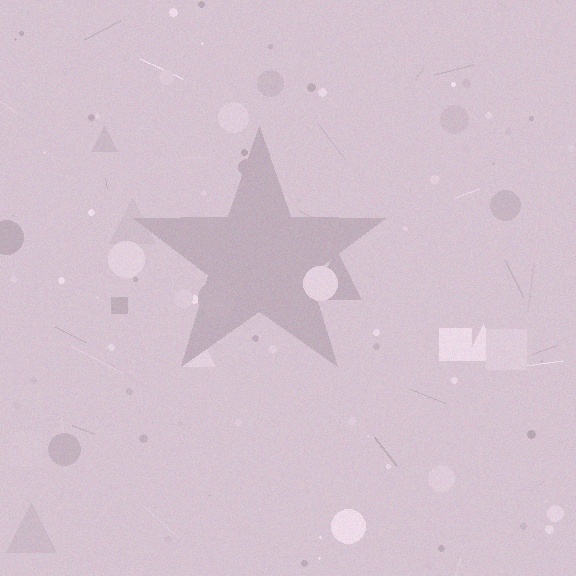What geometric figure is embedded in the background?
A star is embedded in the background.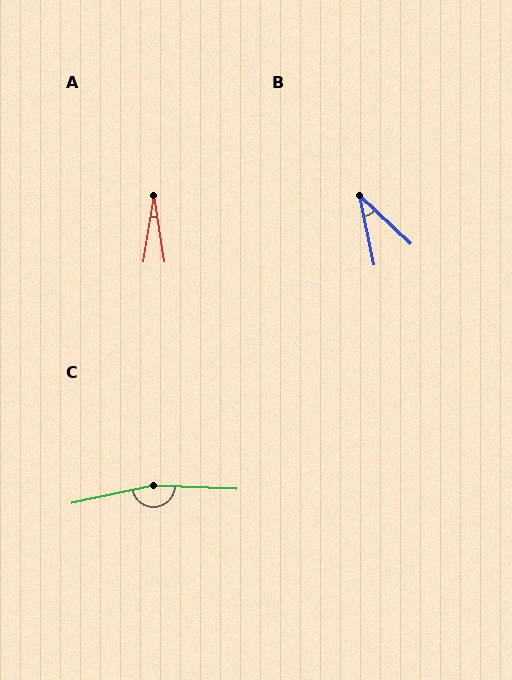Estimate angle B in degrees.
Approximately 35 degrees.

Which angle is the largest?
C, at approximately 165 degrees.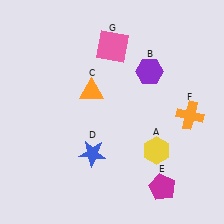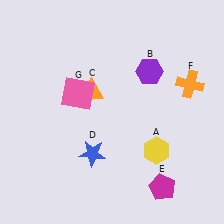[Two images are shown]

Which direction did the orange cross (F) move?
The orange cross (F) moved up.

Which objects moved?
The objects that moved are: the orange cross (F), the pink square (G).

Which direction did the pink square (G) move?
The pink square (G) moved down.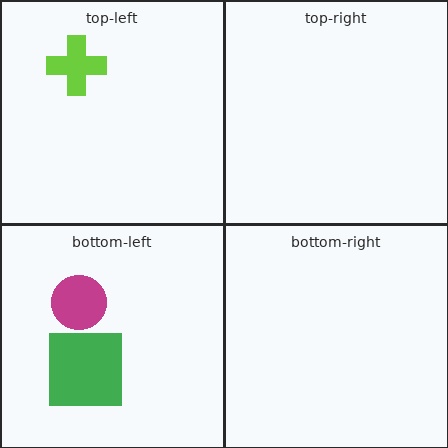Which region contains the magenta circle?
The bottom-left region.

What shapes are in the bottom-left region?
The green square, the magenta circle.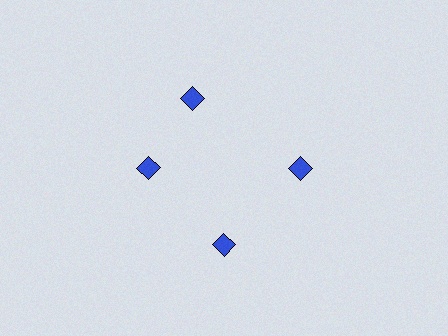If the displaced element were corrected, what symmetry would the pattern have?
It would have 4-fold rotational symmetry — the pattern would map onto itself every 90 degrees.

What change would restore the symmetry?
The symmetry would be restored by rotating it back into even spacing with its neighbors so that all 4 diamonds sit at equal angles and equal distance from the center.